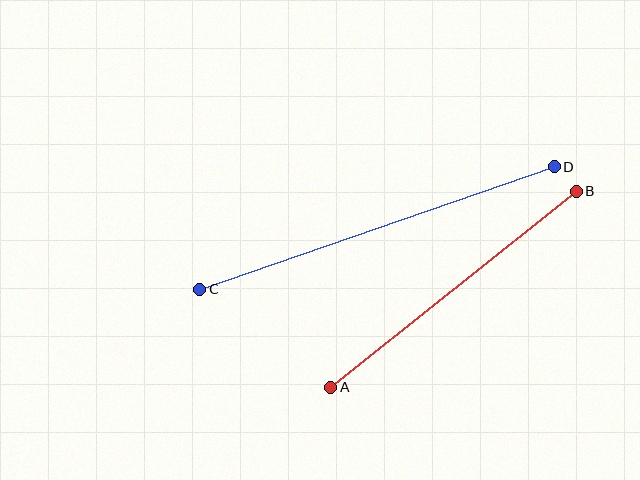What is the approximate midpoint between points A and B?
The midpoint is at approximately (454, 289) pixels.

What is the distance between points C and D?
The distance is approximately 376 pixels.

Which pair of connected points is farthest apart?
Points C and D are farthest apart.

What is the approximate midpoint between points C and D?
The midpoint is at approximately (377, 228) pixels.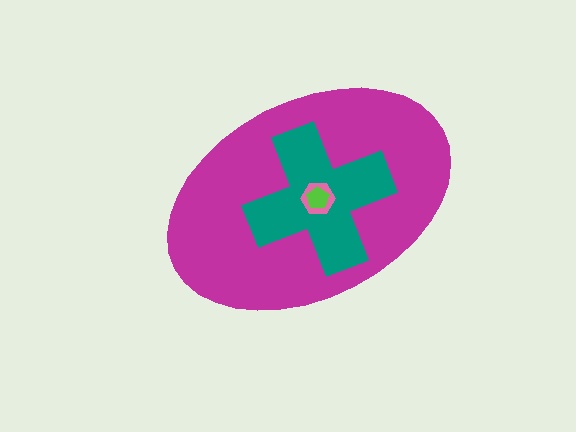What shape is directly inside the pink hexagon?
The lime pentagon.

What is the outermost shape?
The magenta ellipse.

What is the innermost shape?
The lime pentagon.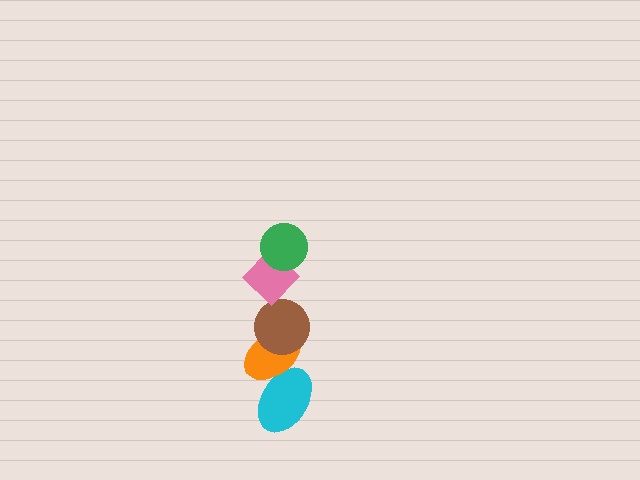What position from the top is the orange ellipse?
The orange ellipse is 4th from the top.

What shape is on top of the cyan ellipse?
The orange ellipse is on top of the cyan ellipse.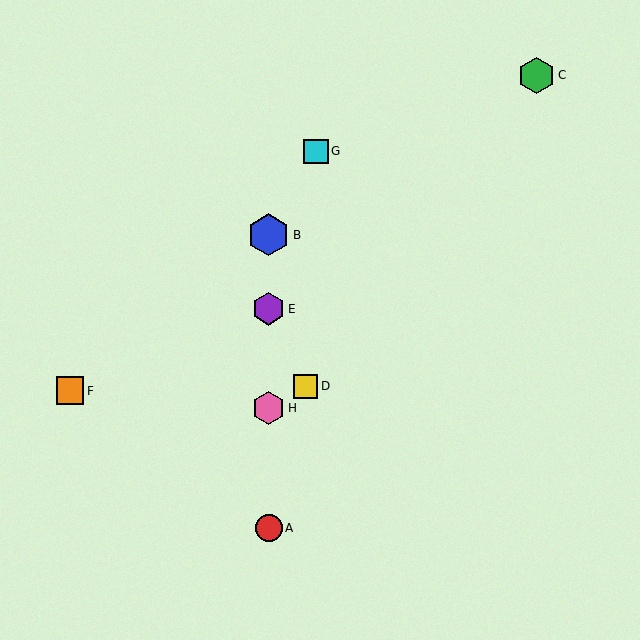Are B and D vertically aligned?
No, B is at x≈269 and D is at x≈305.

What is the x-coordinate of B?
Object B is at x≈269.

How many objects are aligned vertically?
4 objects (A, B, E, H) are aligned vertically.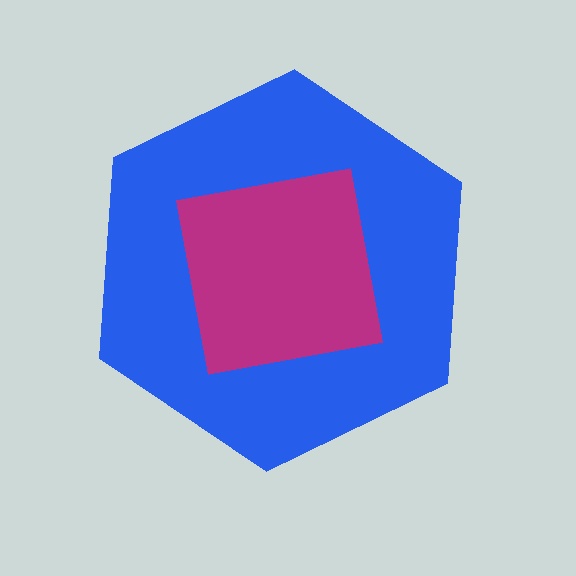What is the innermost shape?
The magenta square.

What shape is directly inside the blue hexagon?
The magenta square.